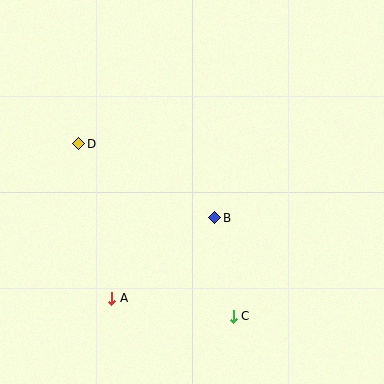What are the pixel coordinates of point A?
Point A is at (112, 298).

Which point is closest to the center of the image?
Point B at (215, 218) is closest to the center.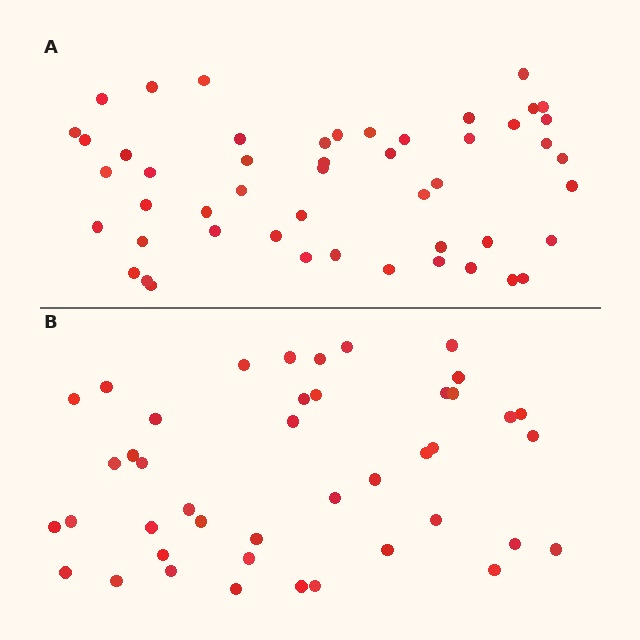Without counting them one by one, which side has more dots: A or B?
Region A (the top region) has more dots.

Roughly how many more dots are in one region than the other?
Region A has roughly 8 or so more dots than region B.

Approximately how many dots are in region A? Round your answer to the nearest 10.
About 50 dots.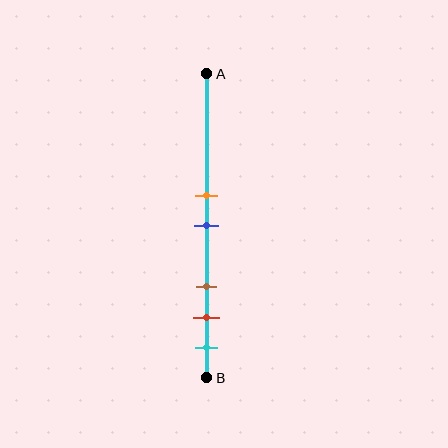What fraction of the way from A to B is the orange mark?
The orange mark is approximately 40% (0.4) of the way from A to B.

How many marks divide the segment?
There are 5 marks dividing the segment.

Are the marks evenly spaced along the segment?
No, the marks are not evenly spaced.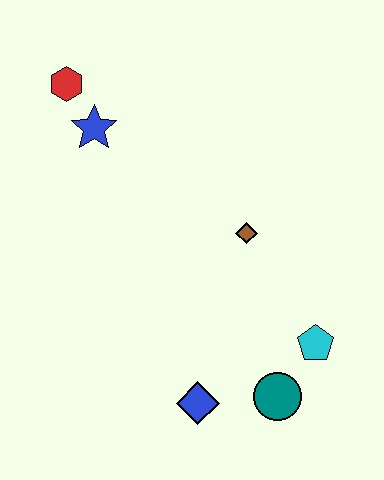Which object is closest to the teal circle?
The cyan pentagon is closest to the teal circle.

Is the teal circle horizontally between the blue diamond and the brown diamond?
No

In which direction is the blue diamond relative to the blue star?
The blue diamond is below the blue star.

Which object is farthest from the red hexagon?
The teal circle is farthest from the red hexagon.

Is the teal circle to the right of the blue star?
Yes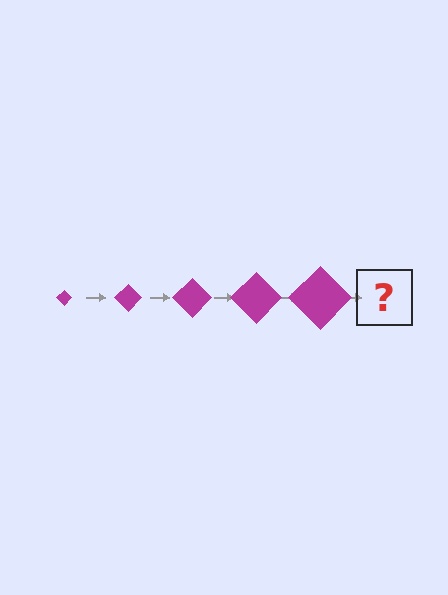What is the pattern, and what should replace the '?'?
The pattern is that the diamond gets progressively larger each step. The '?' should be a magenta diamond, larger than the previous one.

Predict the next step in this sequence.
The next step is a magenta diamond, larger than the previous one.